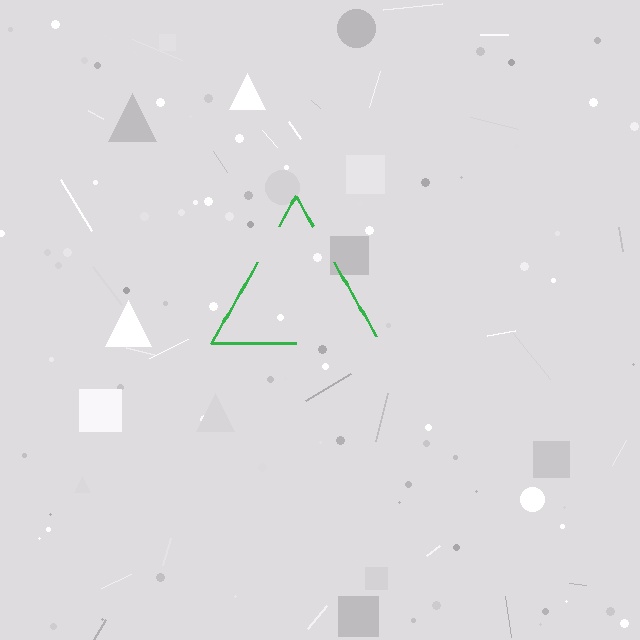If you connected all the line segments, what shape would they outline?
They would outline a triangle.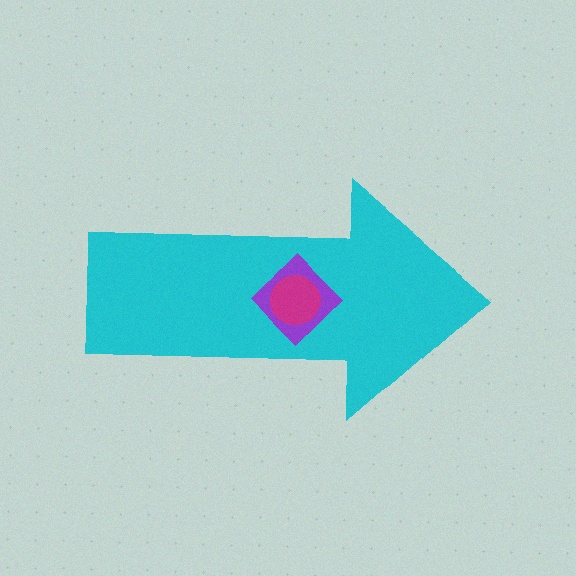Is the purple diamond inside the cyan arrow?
Yes.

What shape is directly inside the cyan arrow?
The purple diamond.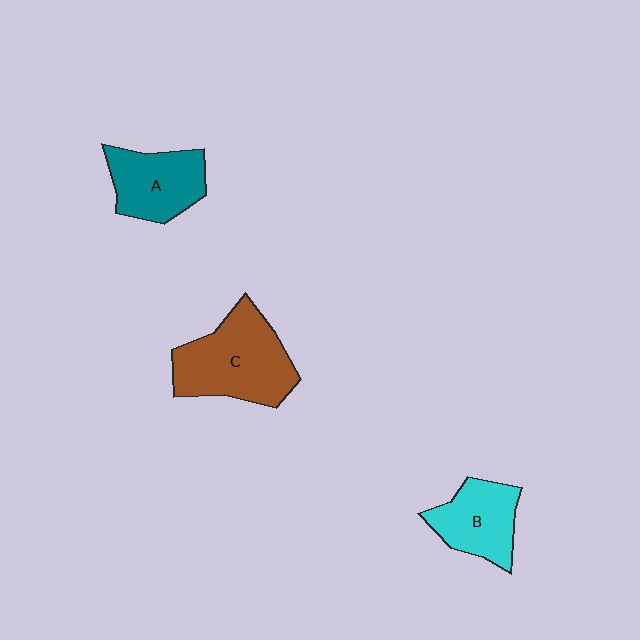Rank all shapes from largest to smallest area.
From largest to smallest: C (brown), A (teal), B (cyan).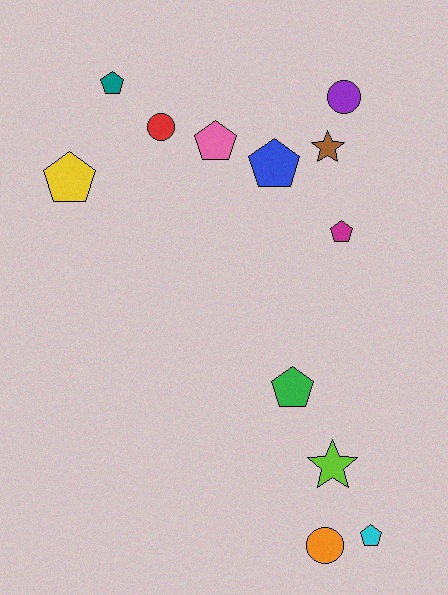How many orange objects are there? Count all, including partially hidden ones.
There is 1 orange object.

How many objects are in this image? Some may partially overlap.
There are 12 objects.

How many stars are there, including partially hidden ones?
There are 2 stars.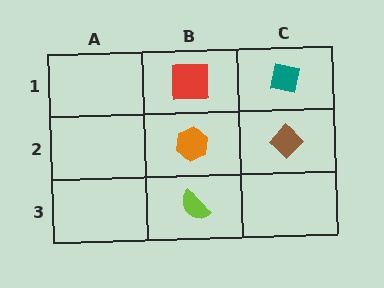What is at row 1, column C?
A teal square.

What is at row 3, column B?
A lime semicircle.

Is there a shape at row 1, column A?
No, that cell is empty.